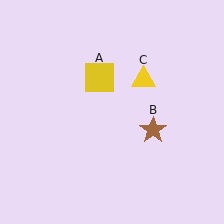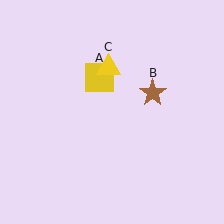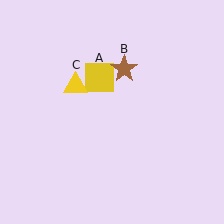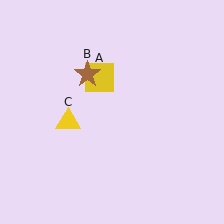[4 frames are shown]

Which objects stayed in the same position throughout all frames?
Yellow square (object A) remained stationary.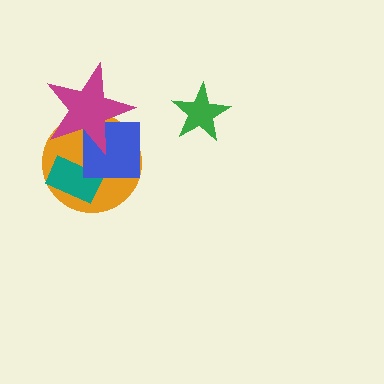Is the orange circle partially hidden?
Yes, it is partially covered by another shape.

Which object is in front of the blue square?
The magenta star is in front of the blue square.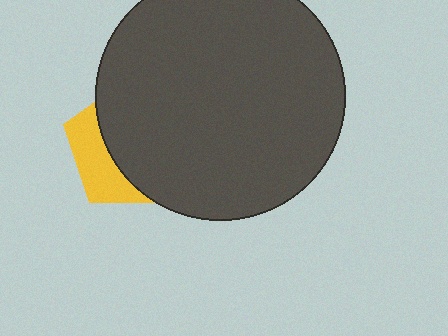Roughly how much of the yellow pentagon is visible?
A small part of it is visible (roughly 32%).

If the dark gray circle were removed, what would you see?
You would see the complete yellow pentagon.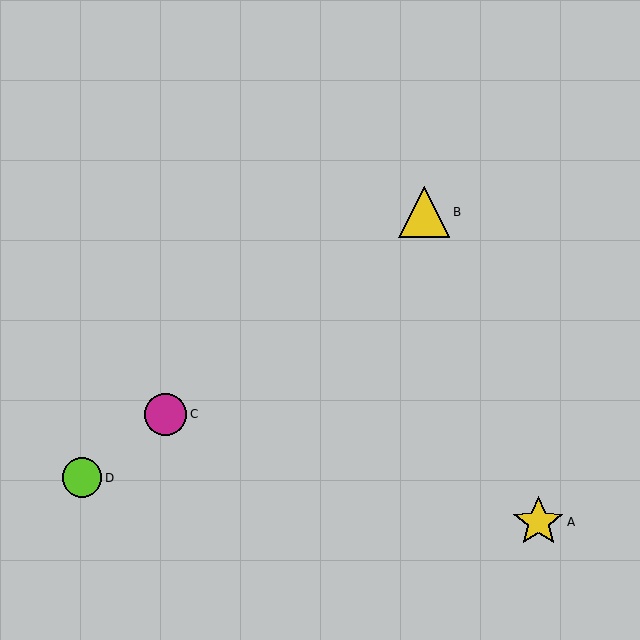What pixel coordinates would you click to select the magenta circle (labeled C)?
Click at (166, 414) to select the magenta circle C.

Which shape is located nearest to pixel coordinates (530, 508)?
The yellow star (labeled A) at (538, 522) is nearest to that location.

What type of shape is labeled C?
Shape C is a magenta circle.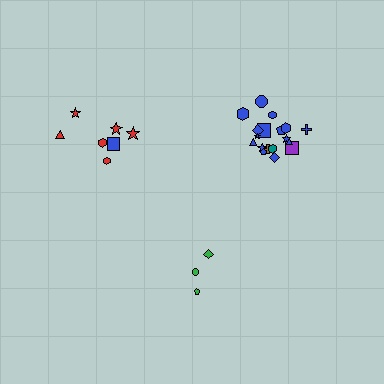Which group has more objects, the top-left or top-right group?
The top-right group.